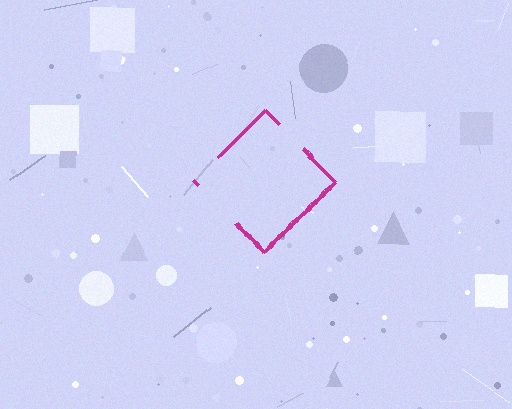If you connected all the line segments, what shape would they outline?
They would outline a diamond.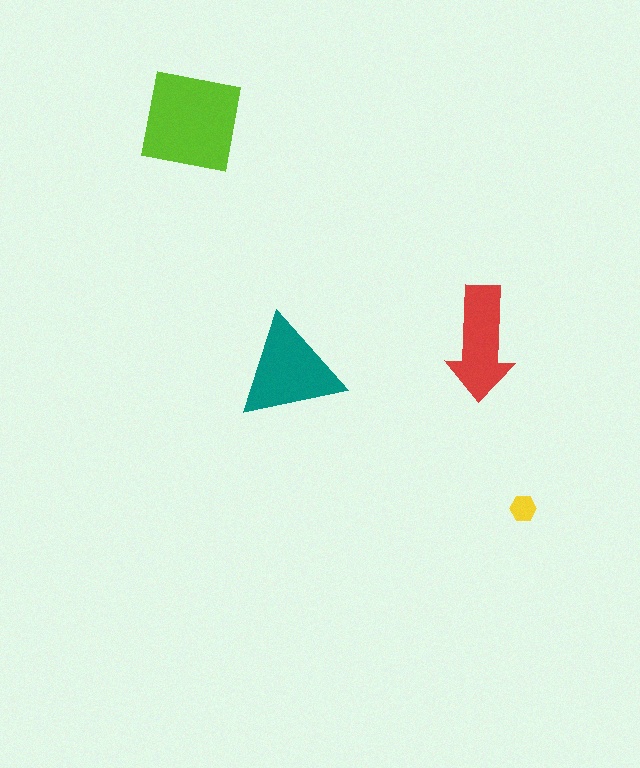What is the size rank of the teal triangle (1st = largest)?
2nd.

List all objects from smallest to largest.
The yellow hexagon, the red arrow, the teal triangle, the lime square.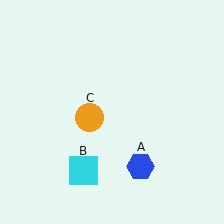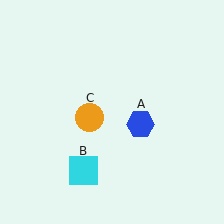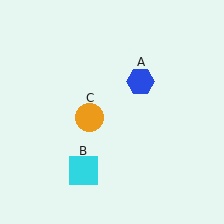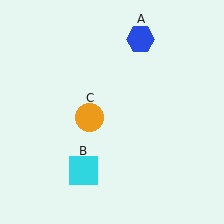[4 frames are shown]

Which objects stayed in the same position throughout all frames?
Cyan square (object B) and orange circle (object C) remained stationary.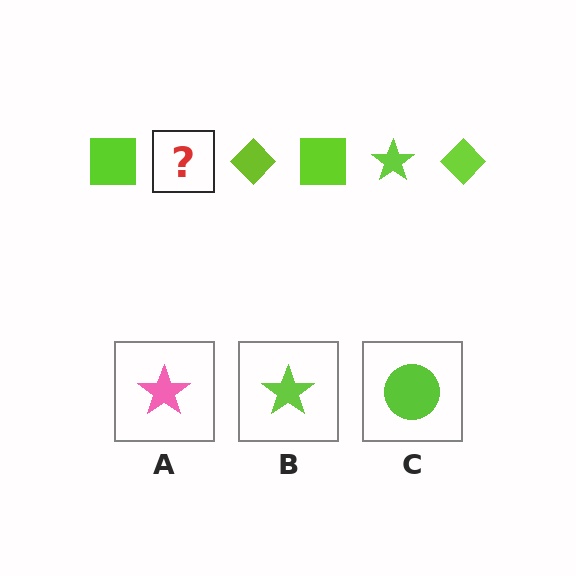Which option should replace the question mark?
Option B.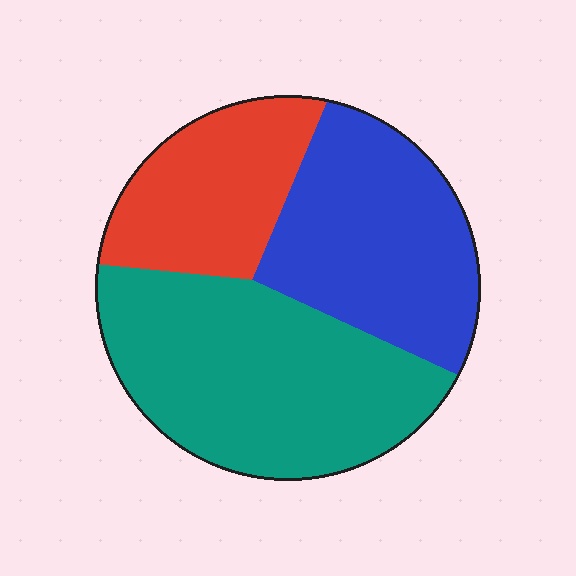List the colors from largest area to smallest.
From largest to smallest: teal, blue, red.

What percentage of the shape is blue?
Blue covers 33% of the shape.